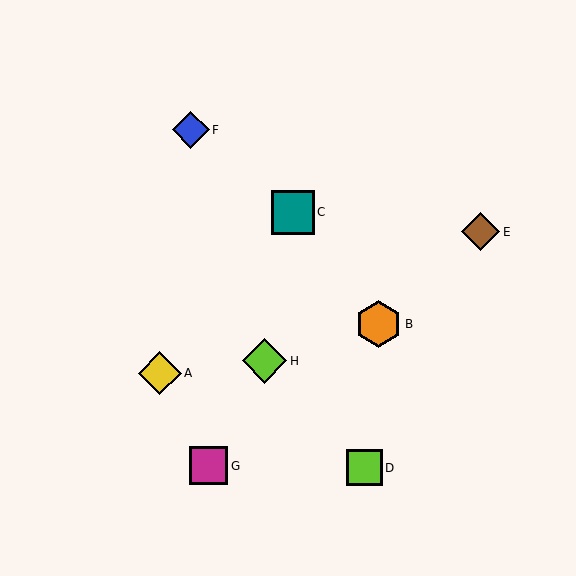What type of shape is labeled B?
Shape B is an orange hexagon.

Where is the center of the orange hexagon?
The center of the orange hexagon is at (378, 324).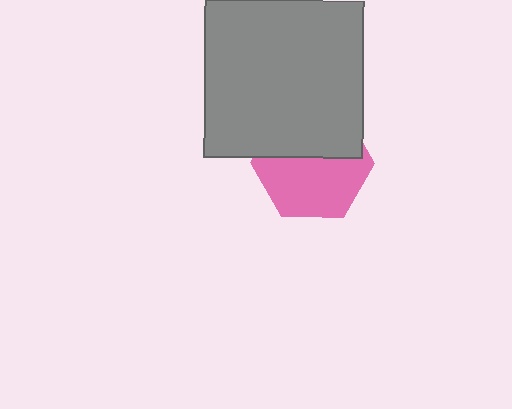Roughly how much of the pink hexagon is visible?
About half of it is visible (roughly 57%).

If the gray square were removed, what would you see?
You would see the complete pink hexagon.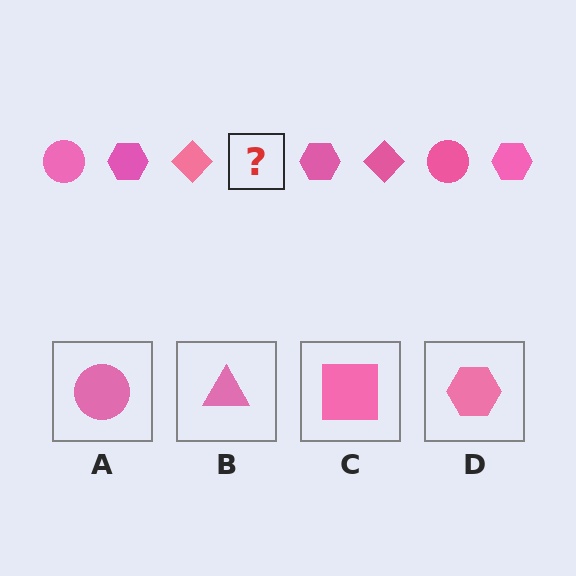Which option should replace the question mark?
Option A.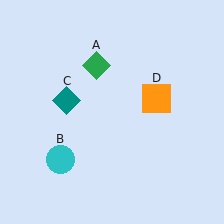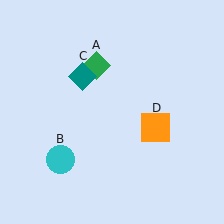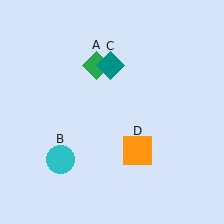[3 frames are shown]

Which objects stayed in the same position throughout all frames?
Green diamond (object A) and cyan circle (object B) remained stationary.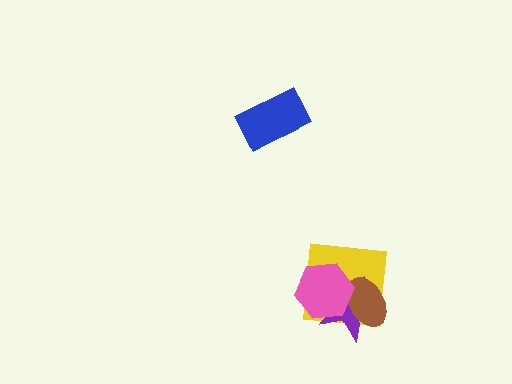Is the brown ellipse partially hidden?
Yes, it is partially covered by another shape.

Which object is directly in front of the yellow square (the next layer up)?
The purple star is directly in front of the yellow square.